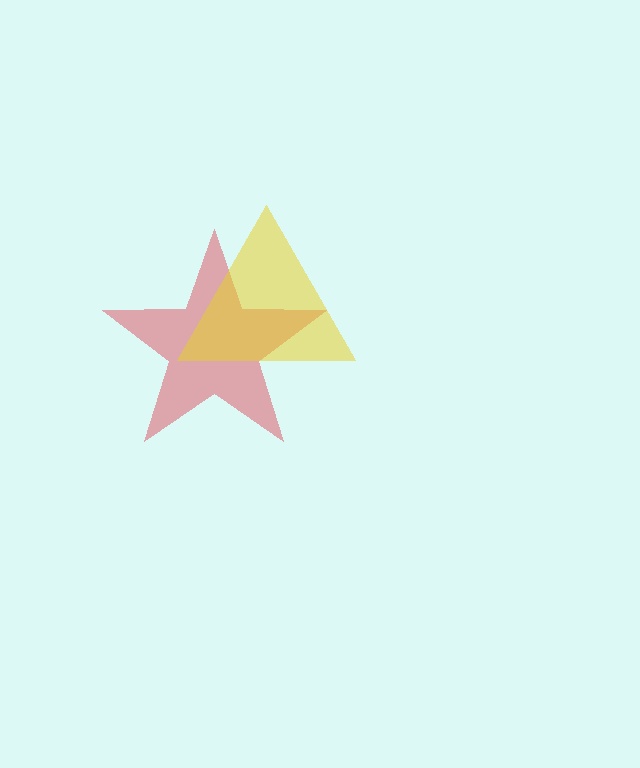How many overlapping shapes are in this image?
There are 2 overlapping shapes in the image.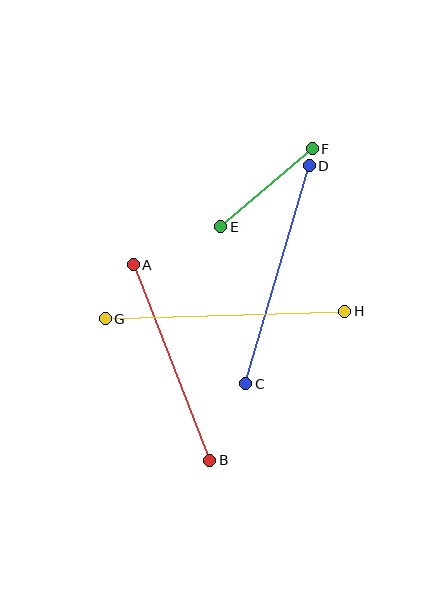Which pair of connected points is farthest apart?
Points G and H are farthest apart.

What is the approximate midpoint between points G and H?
The midpoint is at approximately (225, 315) pixels.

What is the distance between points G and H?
The distance is approximately 240 pixels.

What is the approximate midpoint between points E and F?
The midpoint is at approximately (267, 188) pixels.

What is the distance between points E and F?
The distance is approximately 120 pixels.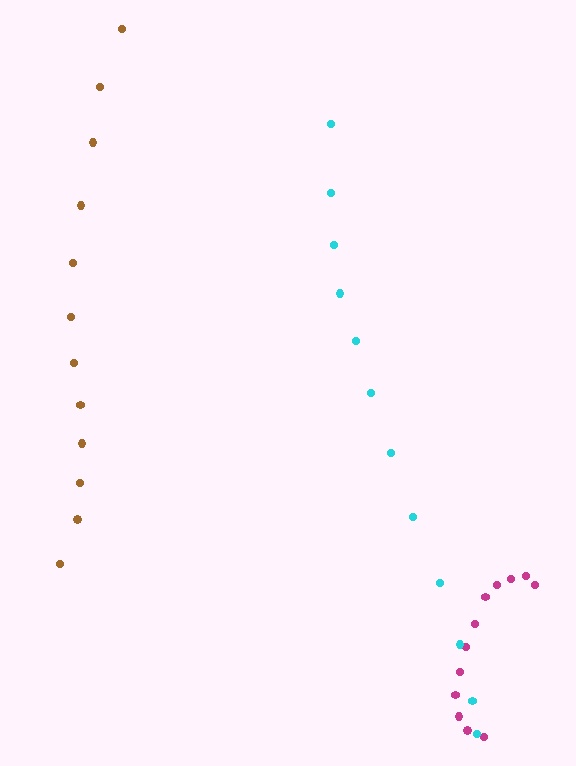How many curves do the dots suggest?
There are 3 distinct paths.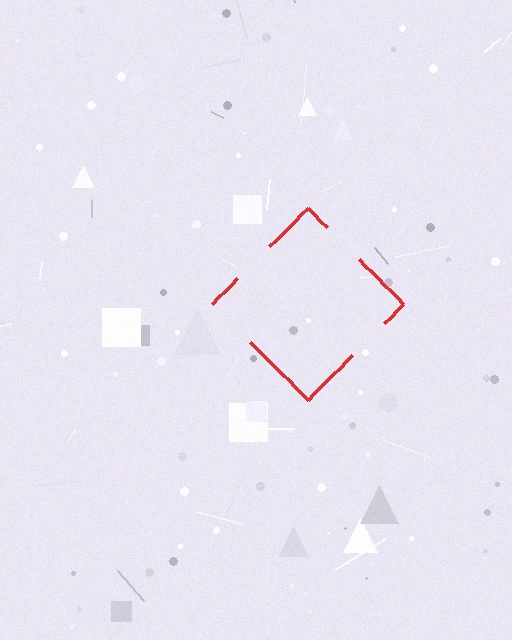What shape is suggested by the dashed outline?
The dashed outline suggests a diamond.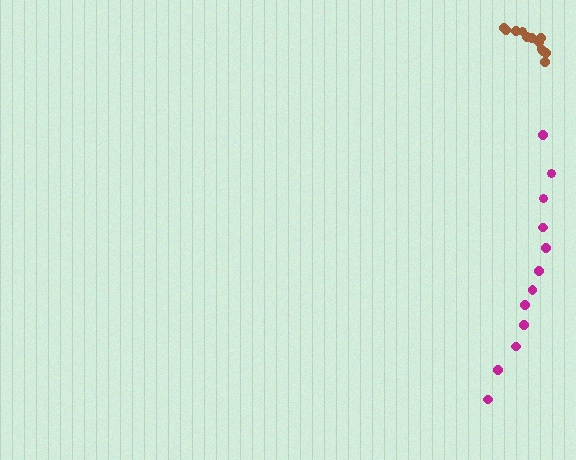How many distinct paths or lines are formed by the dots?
There are 2 distinct paths.